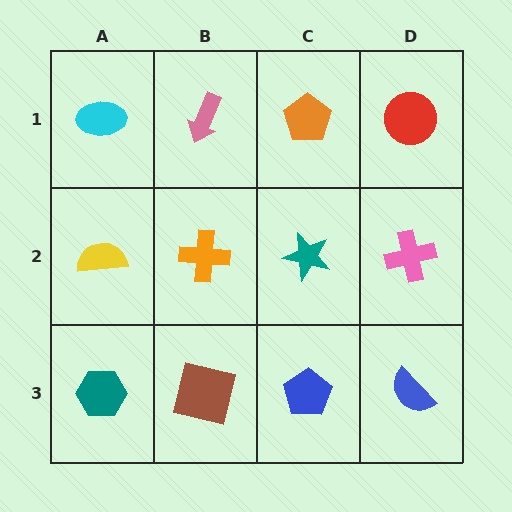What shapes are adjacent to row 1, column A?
A yellow semicircle (row 2, column A), a pink arrow (row 1, column B).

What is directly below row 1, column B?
An orange cross.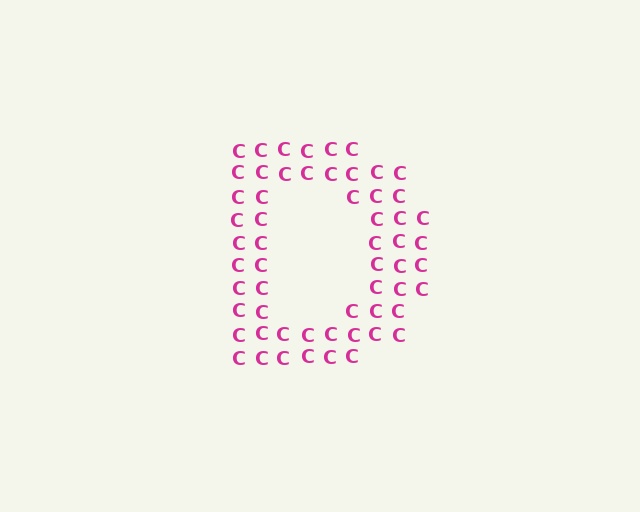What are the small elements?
The small elements are letter C's.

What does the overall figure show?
The overall figure shows the letter D.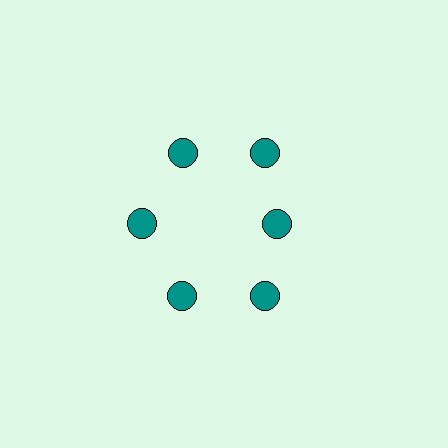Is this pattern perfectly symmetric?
No. The 6 teal circles are arranged in a ring, but one element near the 3 o'clock position is pulled inward toward the center, breaking the 6-fold rotational symmetry.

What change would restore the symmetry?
The symmetry would be restored by moving it outward, back onto the ring so that all 6 circles sit at equal angles and equal distance from the center.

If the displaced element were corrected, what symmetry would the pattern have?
It would have 6-fold rotational symmetry — the pattern would map onto itself every 60 degrees.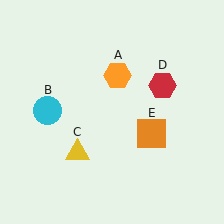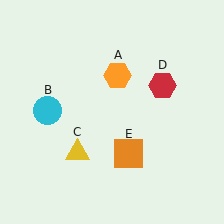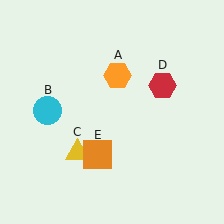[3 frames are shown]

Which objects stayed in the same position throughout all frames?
Orange hexagon (object A) and cyan circle (object B) and yellow triangle (object C) and red hexagon (object D) remained stationary.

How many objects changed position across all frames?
1 object changed position: orange square (object E).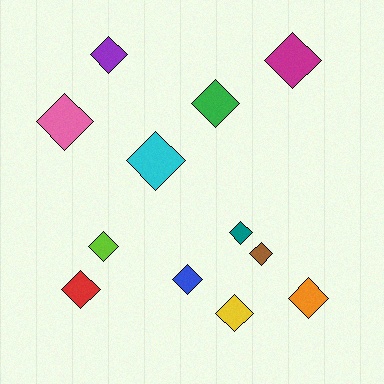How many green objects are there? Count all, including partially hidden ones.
There is 1 green object.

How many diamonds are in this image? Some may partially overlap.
There are 12 diamonds.